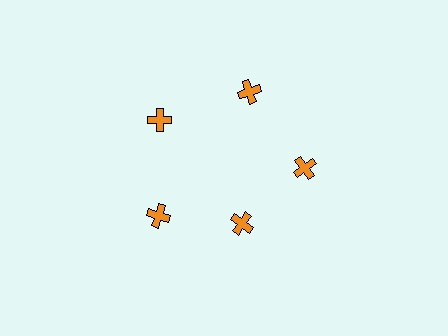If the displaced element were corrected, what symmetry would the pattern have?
It would have 5-fold rotational symmetry — the pattern would map onto itself every 72 degrees.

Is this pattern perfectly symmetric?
No. The 5 orange crosses are arranged in a ring, but one element near the 5 o'clock position is pulled inward toward the center, breaking the 5-fold rotational symmetry.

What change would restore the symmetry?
The symmetry would be restored by moving it outward, back onto the ring so that all 5 crosses sit at equal angles and equal distance from the center.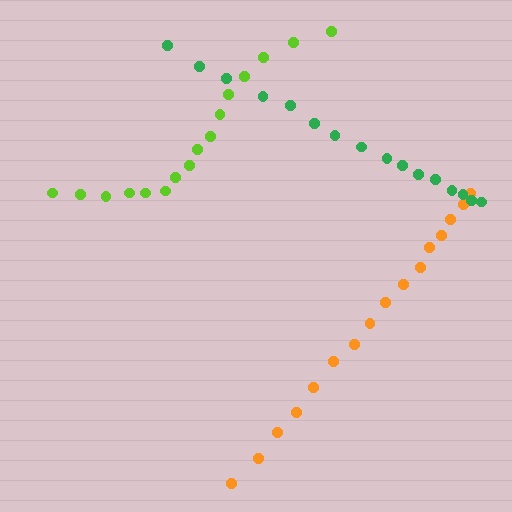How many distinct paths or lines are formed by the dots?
There are 3 distinct paths.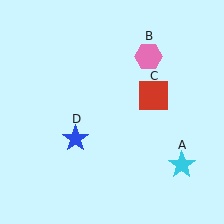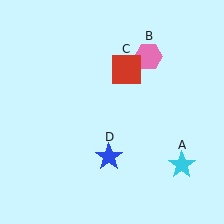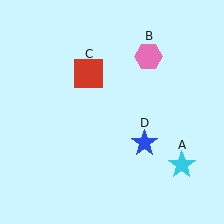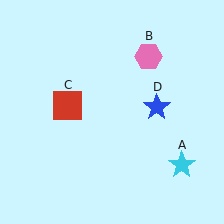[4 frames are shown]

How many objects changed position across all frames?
2 objects changed position: red square (object C), blue star (object D).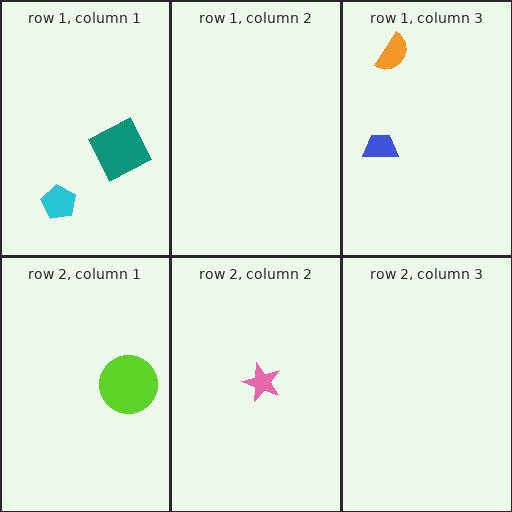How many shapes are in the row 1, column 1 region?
2.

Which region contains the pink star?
The row 2, column 2 region.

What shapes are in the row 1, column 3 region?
The orange semicircle, the blue trapezoid.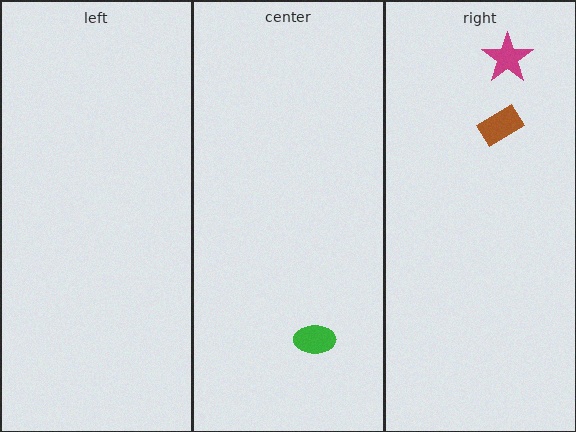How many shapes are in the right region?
2.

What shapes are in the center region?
The green ellipse.